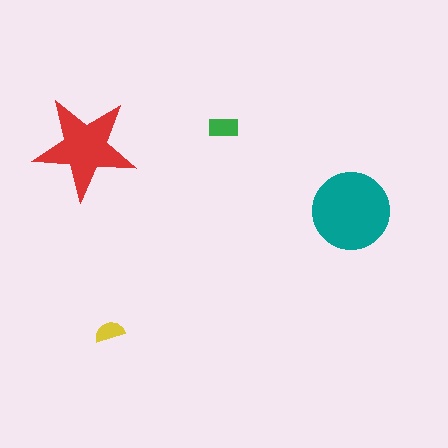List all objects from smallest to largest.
The yellow semicircle, the green rectangle, the red star, the teal circle.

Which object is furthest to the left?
The red star is leftmost.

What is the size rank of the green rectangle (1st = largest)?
3rd.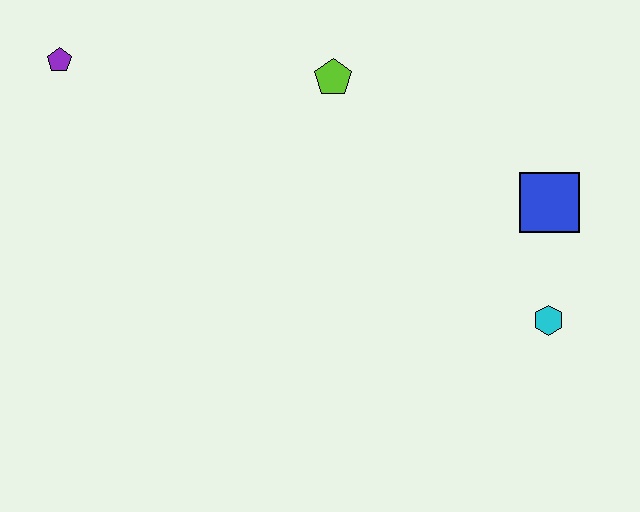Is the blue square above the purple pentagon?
No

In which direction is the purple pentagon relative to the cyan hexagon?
The purple pentagon is to the left of the cyan hexagon.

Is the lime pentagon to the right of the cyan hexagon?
No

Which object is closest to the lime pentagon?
The blue square is closest to the lime pentagon.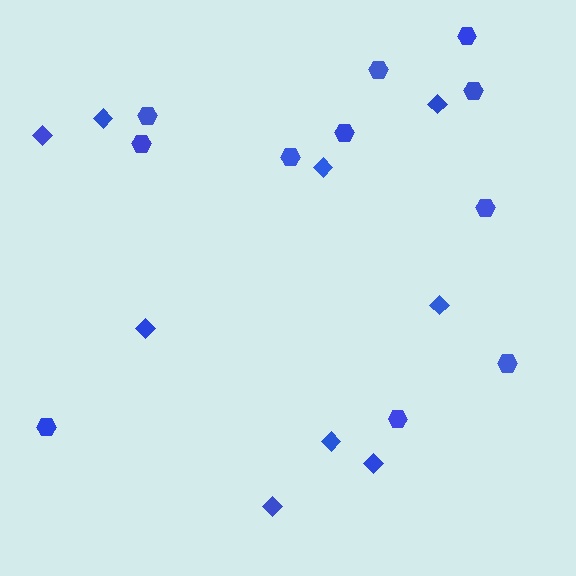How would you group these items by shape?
There are 2 groups: one group of diamonds (9) and one group of hexagons (11).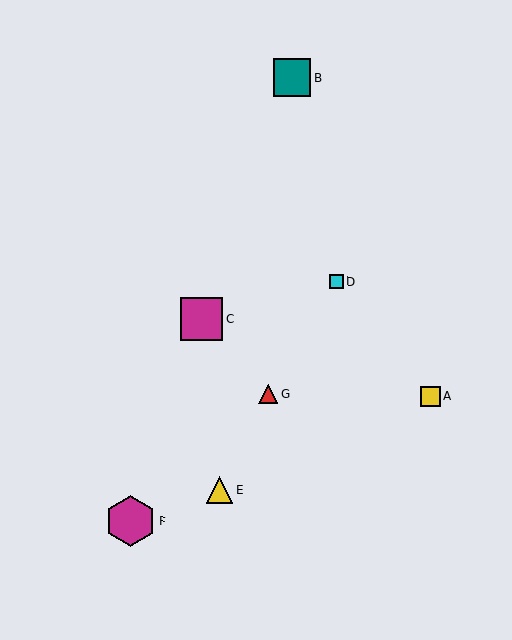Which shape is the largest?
The magenta hexagon (labeled F) is the largest.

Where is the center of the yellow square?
The center of the yellow square is at (430, 396).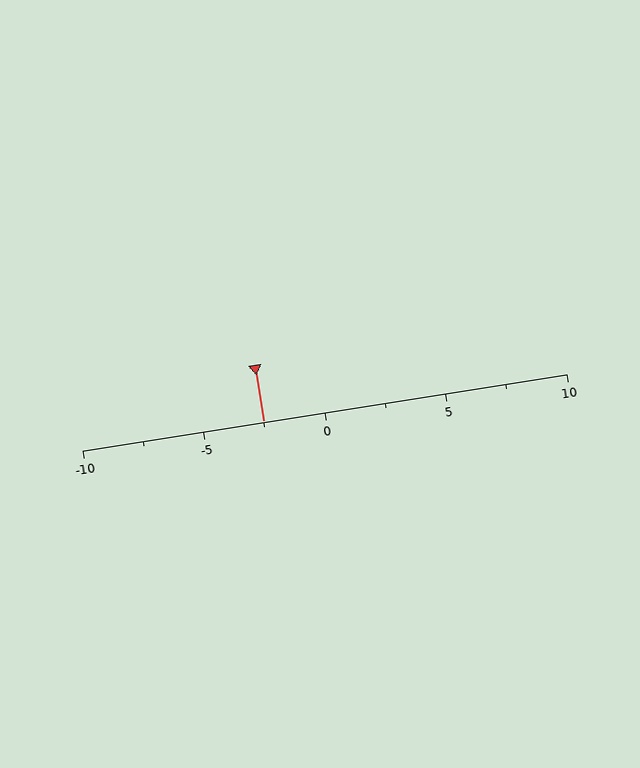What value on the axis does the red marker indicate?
The marker indicates approximately -2.5.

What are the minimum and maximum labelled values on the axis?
The axis runs from -10 to 10.